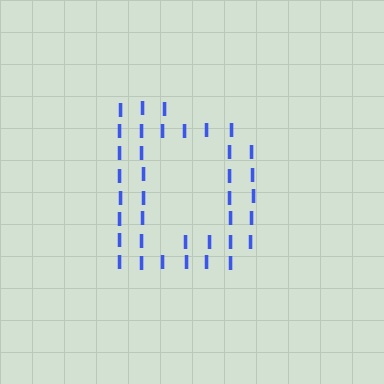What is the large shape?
The large shape is the letter D.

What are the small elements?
The small elements are letter I's.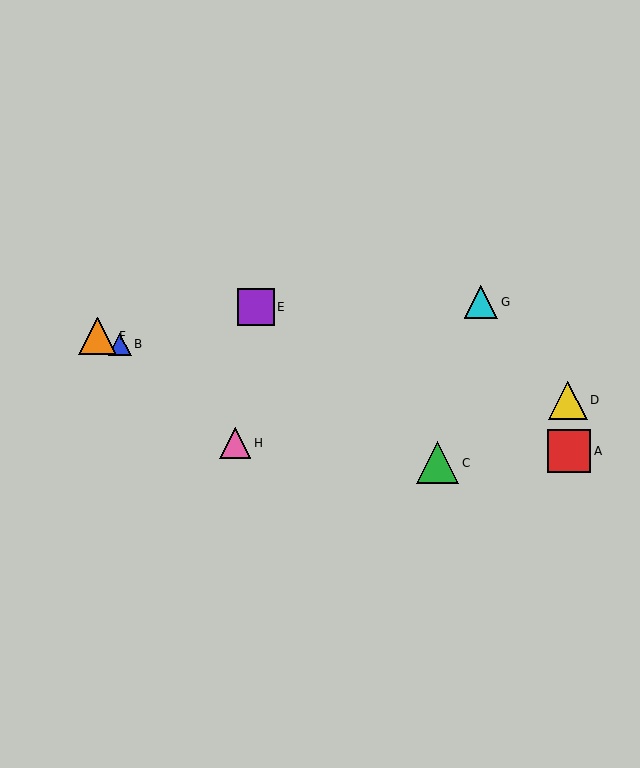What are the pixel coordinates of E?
Object E is at (256, 307).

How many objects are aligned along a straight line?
3 objects (B, C, F) are aligned along a straight line.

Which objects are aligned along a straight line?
Objects B, C, F are aligned along a straight line.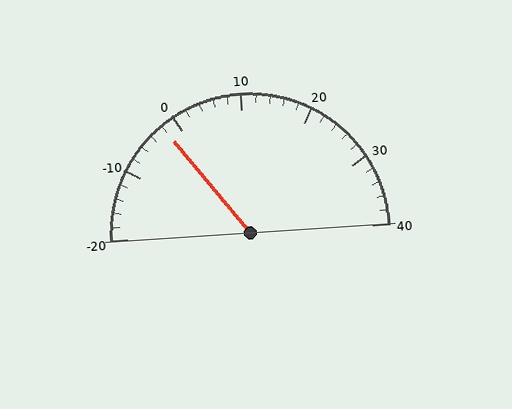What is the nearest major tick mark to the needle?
The nearest major tick mark is 0.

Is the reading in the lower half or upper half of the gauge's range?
The reading is in the lower half of the range (-20 to 40).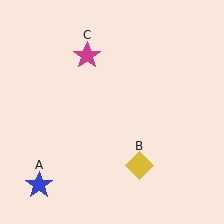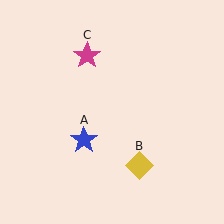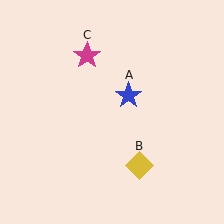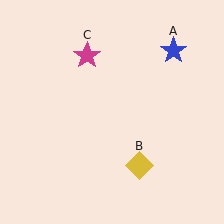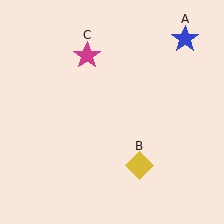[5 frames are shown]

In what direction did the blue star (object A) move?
The blue star (object A) moved up and to the right.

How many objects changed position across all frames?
1 object changed position: blue star (object A).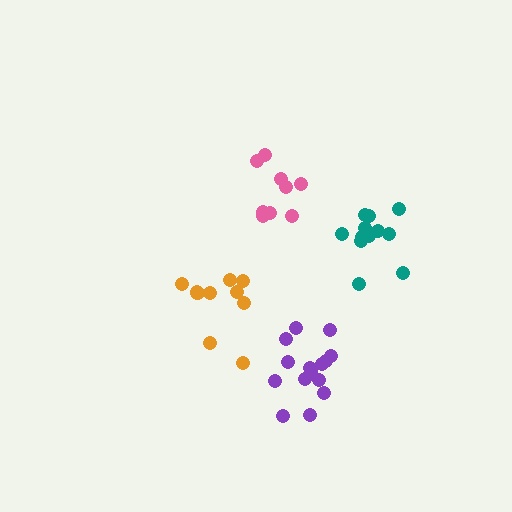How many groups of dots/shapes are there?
There are 4 groups.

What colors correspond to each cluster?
The clusters are colored: pink, orange, teal, purple.